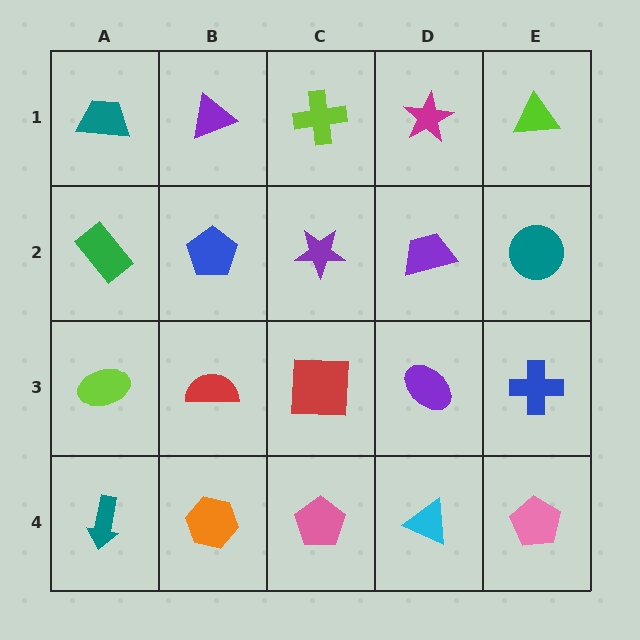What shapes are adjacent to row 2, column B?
A purple triangle (row 1, column B), a red semicircle (row 3, column B), a green rectangle (row 2, column A), a purple star (row 2, column C).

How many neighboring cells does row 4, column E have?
2.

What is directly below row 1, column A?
A green rectangle.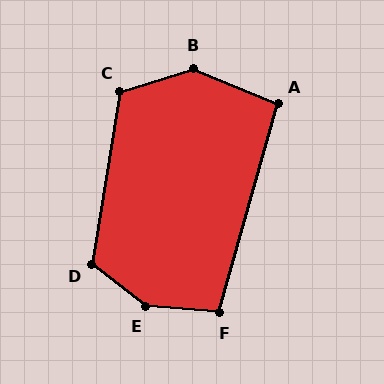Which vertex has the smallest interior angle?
A, at approximately 97 degrees.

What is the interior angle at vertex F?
Approximately 101 degrees (obtuse).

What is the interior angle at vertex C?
Approximately 117 degrees (obtuse).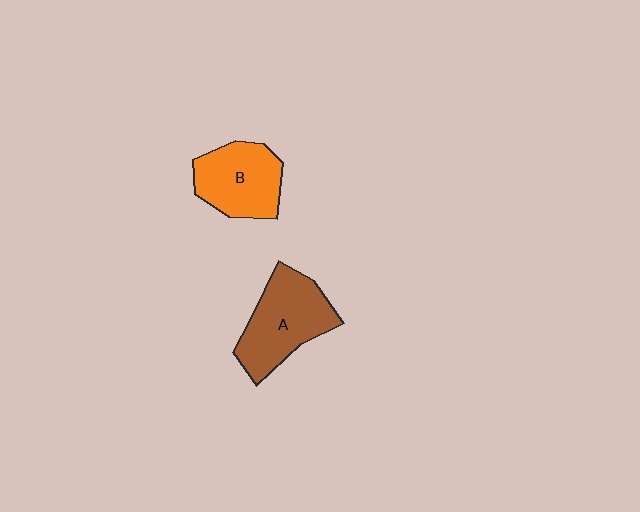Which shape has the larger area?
Shape A (brown).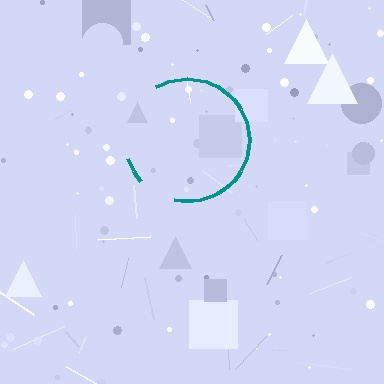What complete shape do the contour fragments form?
The contour fragments form a circle.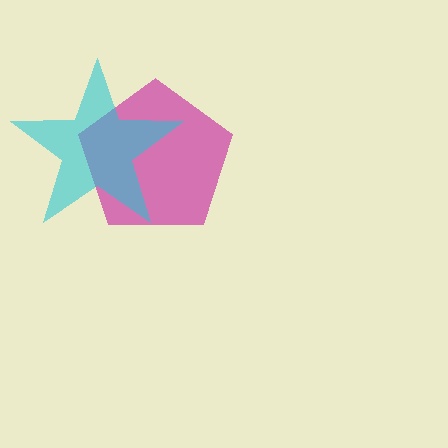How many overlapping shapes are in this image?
There are 2 overlapping shapes in the image.